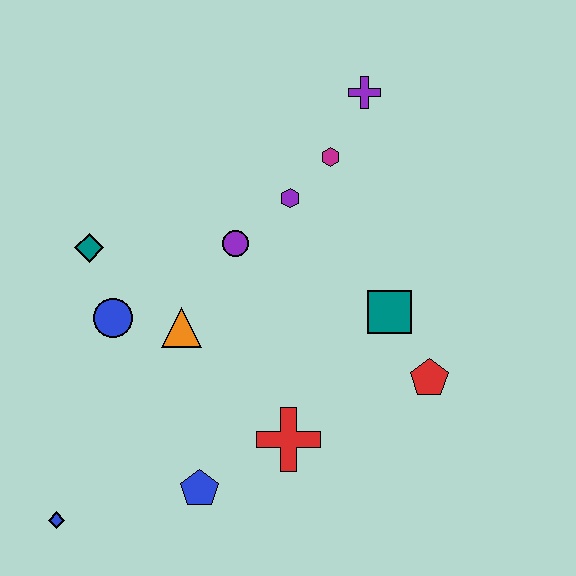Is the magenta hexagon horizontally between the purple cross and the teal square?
No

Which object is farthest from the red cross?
The purple cross is farthest from the red cross.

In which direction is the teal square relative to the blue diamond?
The teal square is to the right of the blue diamond.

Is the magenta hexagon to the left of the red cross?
No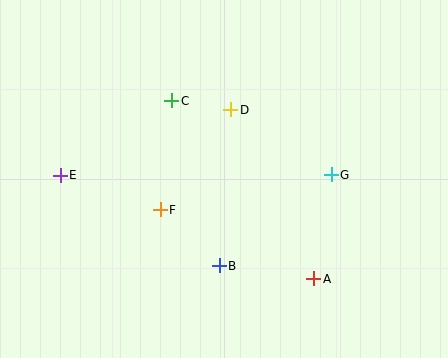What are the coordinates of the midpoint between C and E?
The midpoint between C and E is at (116, 138).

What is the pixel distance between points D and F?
The distance between D and F is 122 pixels.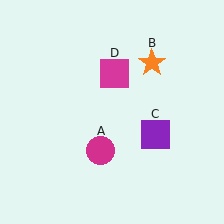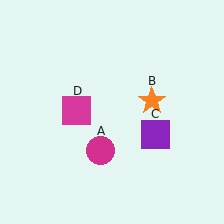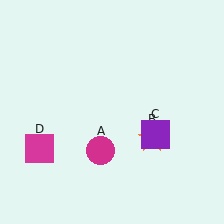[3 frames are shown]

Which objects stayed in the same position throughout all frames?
Magenta circle (object A) and purple square (object C) remained stationary.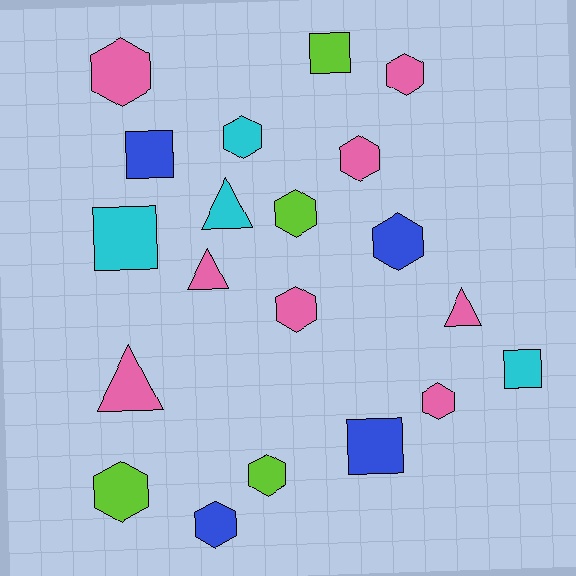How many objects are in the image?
There are 20 objects.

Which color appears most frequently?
Pink, with 8 objects.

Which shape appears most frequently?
Hexagon, with 11 objects.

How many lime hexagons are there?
There are 3 lime hexagons.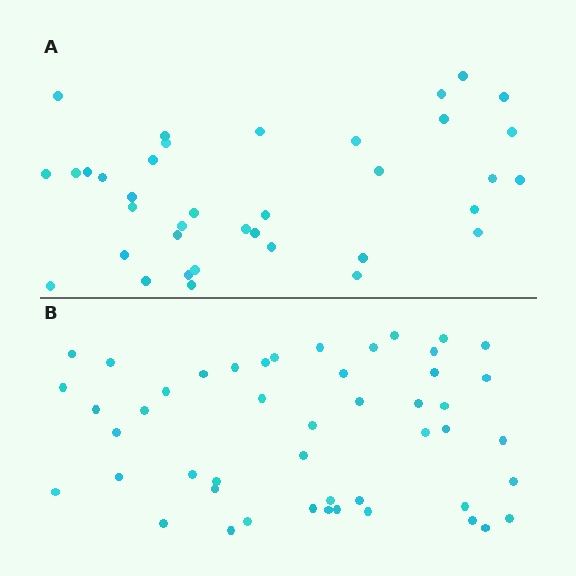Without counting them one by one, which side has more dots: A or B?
Region B (the bottom region) has more dots.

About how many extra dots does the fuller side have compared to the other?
Region B has roughly 12 or so more dots than region A.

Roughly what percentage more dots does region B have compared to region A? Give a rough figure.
About 30% more.